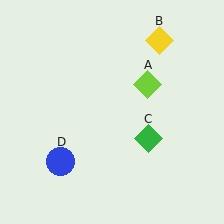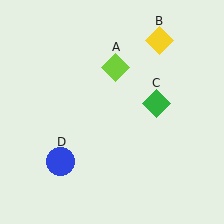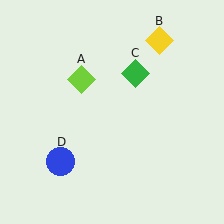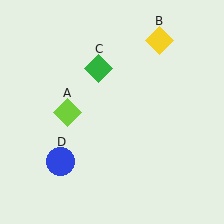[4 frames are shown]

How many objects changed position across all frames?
2 objects changed position: lime diamond (object A), green diamond (object C).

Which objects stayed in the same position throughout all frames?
Yellow diamond (object B) and blue circle (object D) remained stationary.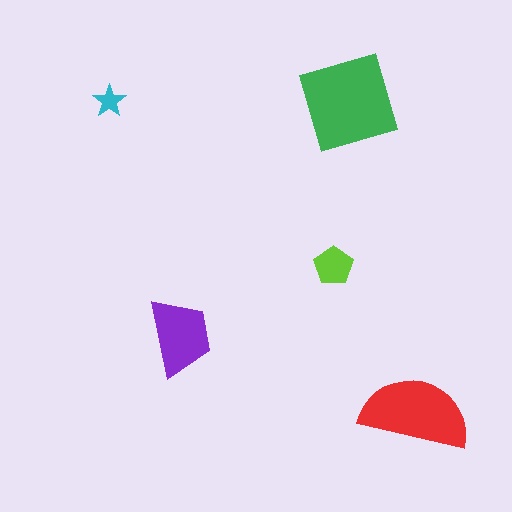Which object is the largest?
The green diamond.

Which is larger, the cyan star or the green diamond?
The green diamond.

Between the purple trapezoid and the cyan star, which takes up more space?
The purple trapezoid.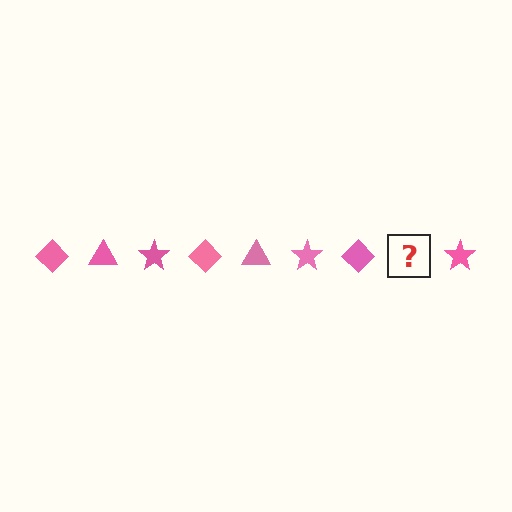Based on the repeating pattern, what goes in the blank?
The blank should be a pink triangle.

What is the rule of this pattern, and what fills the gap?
The rule is that the pattern cycles through diamond, triangle, star shapes in pink. The gap should be filled with a pink triangle.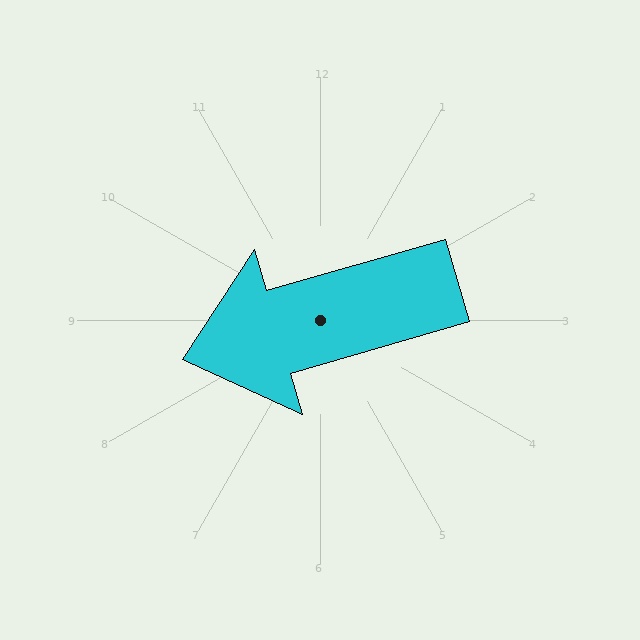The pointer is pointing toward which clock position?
Roughly 8 o'clock.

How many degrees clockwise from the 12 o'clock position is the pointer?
Approximately 254 degrees.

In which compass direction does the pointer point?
West.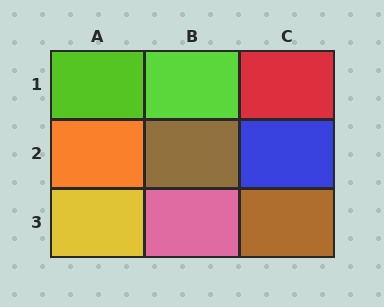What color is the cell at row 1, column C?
Red.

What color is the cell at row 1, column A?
Lime.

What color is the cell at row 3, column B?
Pink.